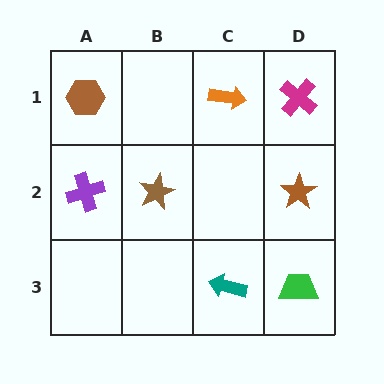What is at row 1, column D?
A magenta cross.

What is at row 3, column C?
A teal arrow.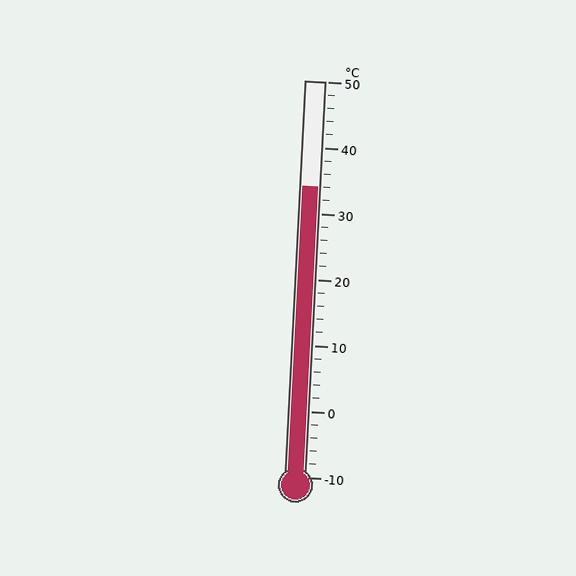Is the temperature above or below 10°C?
The temperature is above 10°C.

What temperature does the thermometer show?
The thermometer shows approximately 34°C.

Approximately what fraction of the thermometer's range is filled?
The thermometer is filled to approximately 75% of its range.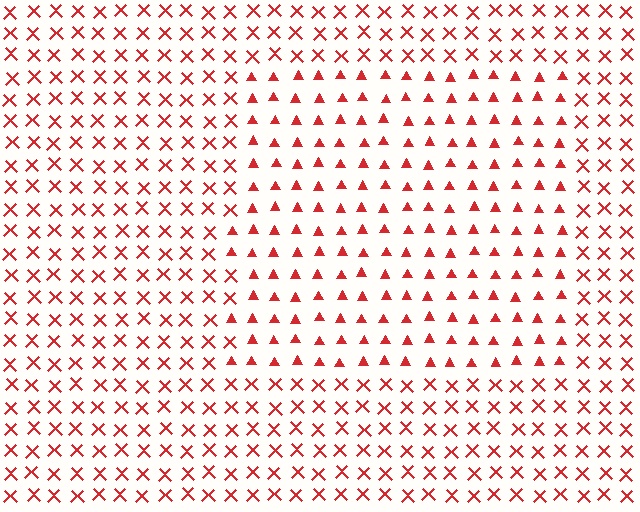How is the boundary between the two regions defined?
The boundary is defined by a change in element shape: triangles inside vs. X marks outside. All elements share the same color and spacing.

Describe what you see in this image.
The image is filled with small red elements arranged in a uniform grid. A rectangle-shaped region contains triangles, while the surrounding area contains X marks. The boundary is defined purely by the change in element shape.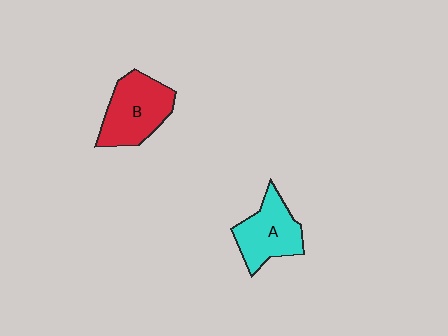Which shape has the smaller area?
Shape A (cyan).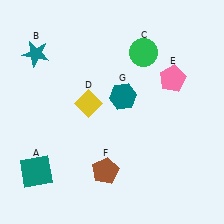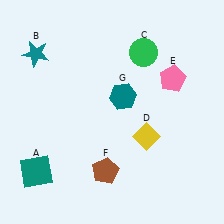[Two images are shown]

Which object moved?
The yellow diamond (D) moved right.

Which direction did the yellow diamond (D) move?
The yellow diamond (D) moved right.